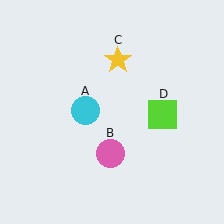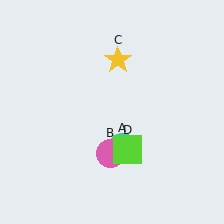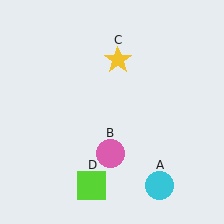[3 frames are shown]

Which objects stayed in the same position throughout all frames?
Pink circle (object B) and yellow star (object C) remained stationary.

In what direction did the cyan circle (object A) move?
The cyan circle (object A) moved down and to the right.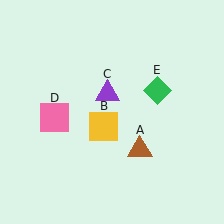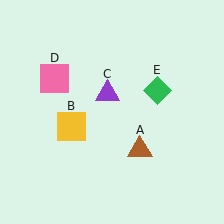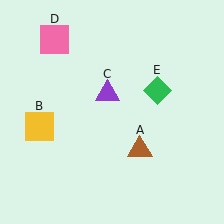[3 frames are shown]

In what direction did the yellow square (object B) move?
The yellow square (object B) moved left.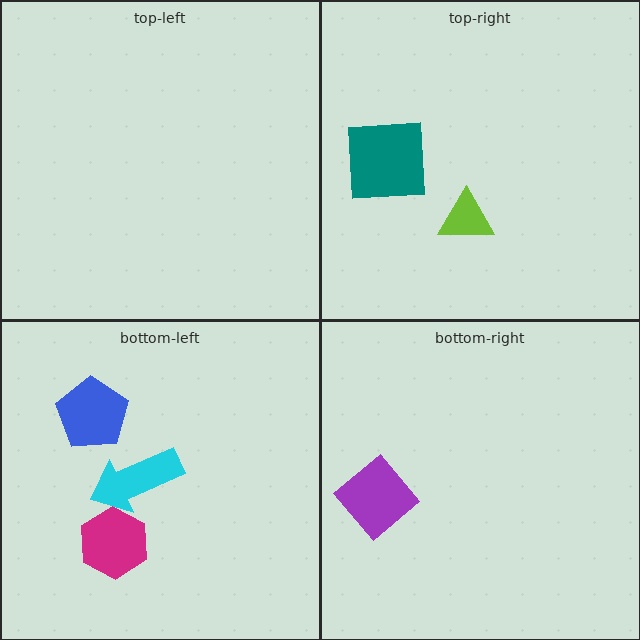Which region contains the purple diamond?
The bottom-right region.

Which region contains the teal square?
The top-right region.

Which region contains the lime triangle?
The top-right region.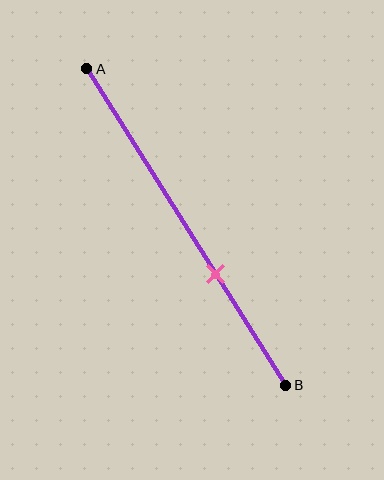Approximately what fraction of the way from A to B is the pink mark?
The pink mark is approximately 65% of the way from A to B.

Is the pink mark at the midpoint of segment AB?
No, the mark is at about 65% from A, not at the 50% midpoint.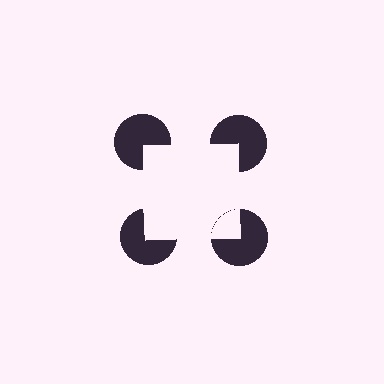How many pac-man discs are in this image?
There are 4 — one at each vertex of the illusory square.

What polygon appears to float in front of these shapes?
An illusory square — its edges are inferred from the aligned wedge cuts in the pac-man discs, not physically drawn.